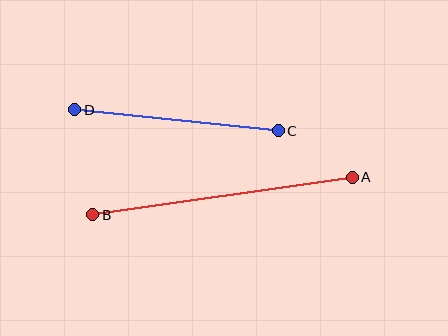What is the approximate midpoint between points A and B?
The midpoint is at approximately (223, 196) pixels.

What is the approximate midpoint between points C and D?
The midpoint is at approximately (176, 120) pixels.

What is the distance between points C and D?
The distance is approximately 205 pixels.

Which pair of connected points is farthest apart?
Points A and B are farthest apart.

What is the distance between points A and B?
The distance is approximately 262 pixels.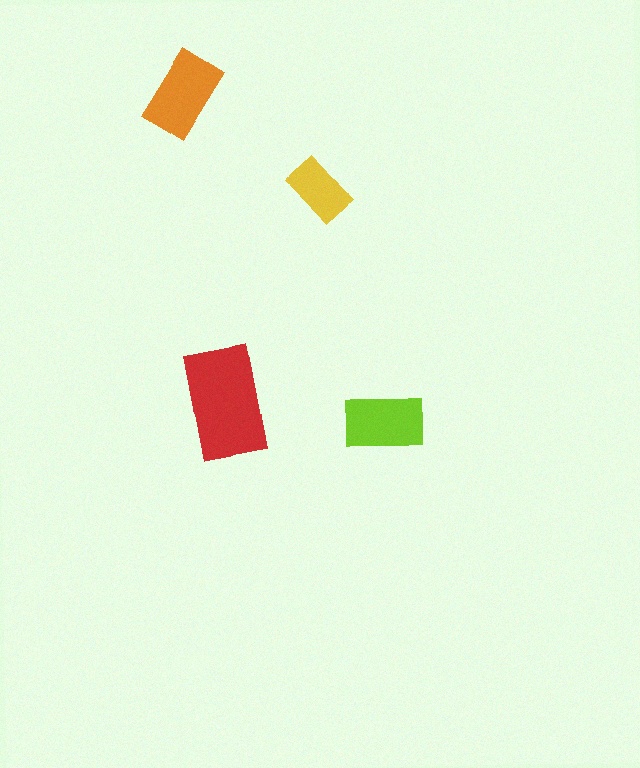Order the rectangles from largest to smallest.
the red one, the orange one, the lime one, the yellow one.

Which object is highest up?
The orange rectangle is topmost.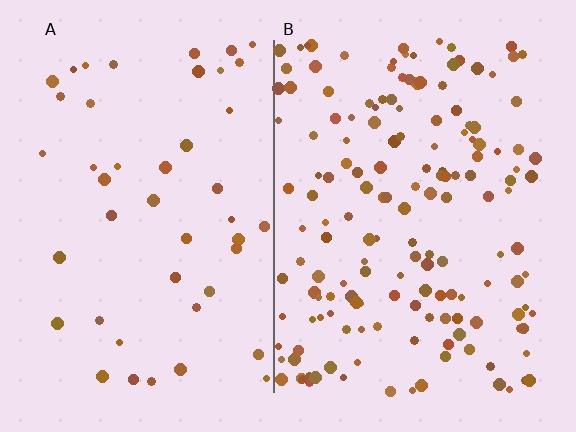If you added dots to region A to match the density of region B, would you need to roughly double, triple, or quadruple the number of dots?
Approximately triple.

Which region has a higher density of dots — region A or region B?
B (the right).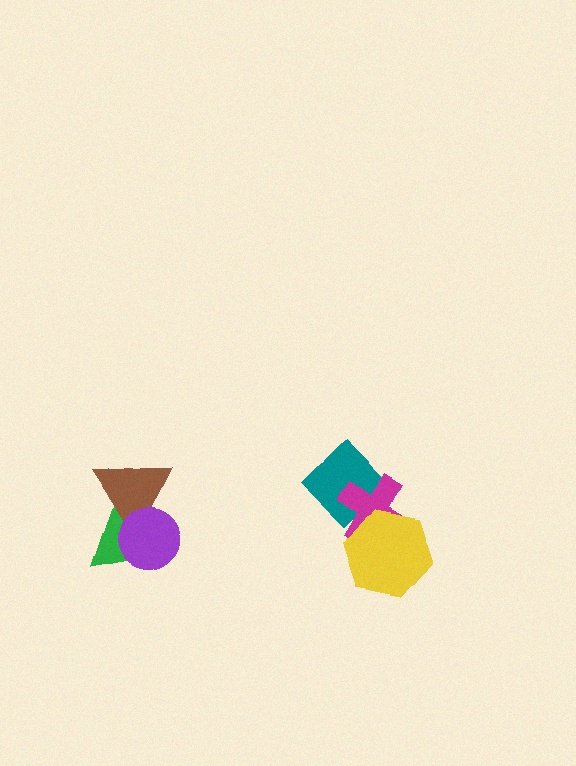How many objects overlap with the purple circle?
2 objects overlap with the purple circle.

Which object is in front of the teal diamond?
The magenta cross is in front of the teal diamond.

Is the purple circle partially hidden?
No, no other shape covers it.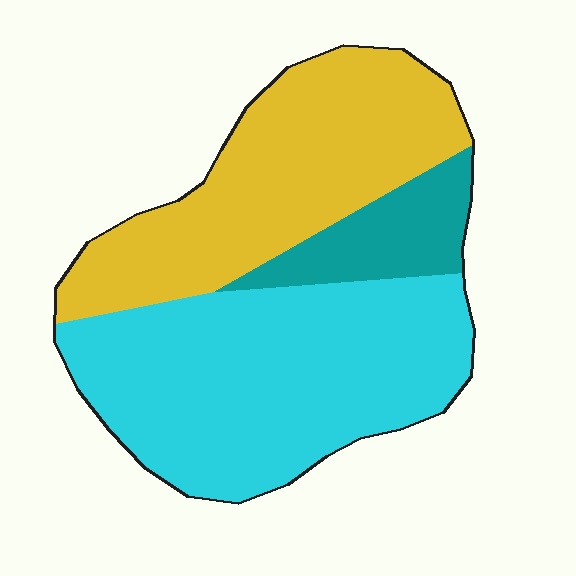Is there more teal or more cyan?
Cyan.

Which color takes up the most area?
Cyan, at roughly 50%.